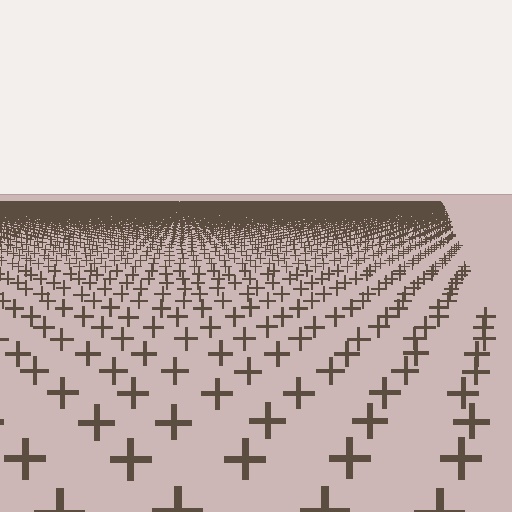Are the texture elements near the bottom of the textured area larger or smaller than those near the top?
Larger. Near the bottom, elements are closer to the viewer and appear at a bigger on-screen size.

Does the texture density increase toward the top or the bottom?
Density increases toward the top.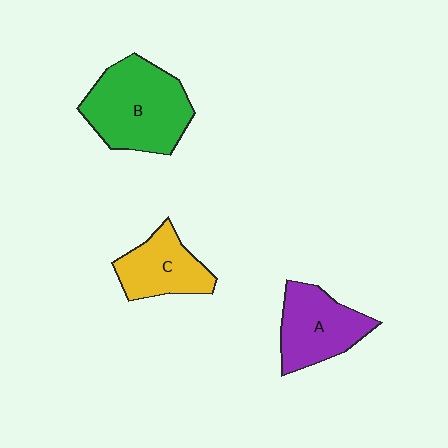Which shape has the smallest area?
Shape C (yellow).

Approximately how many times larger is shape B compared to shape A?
Approximately 1.4 times.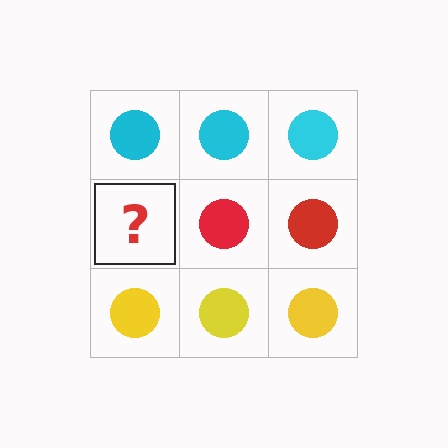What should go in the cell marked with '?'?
The missing cell should contain a red circle.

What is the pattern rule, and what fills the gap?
The rule is that each row has a consistent color. The gap should be filled with a red circle.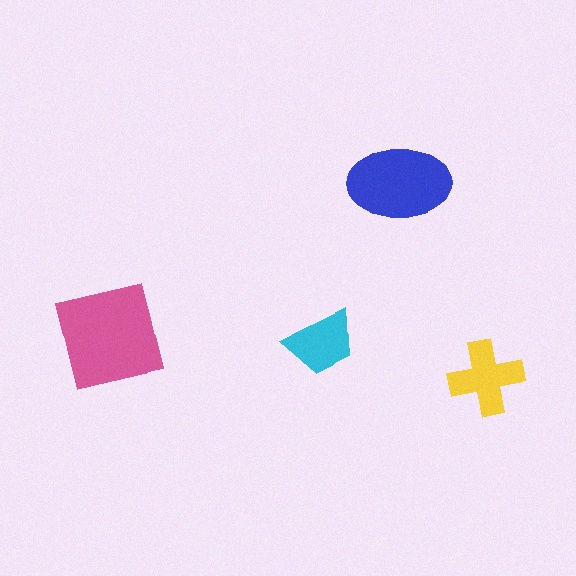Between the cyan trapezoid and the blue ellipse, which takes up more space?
The blue ellipse.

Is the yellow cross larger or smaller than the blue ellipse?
Smaller.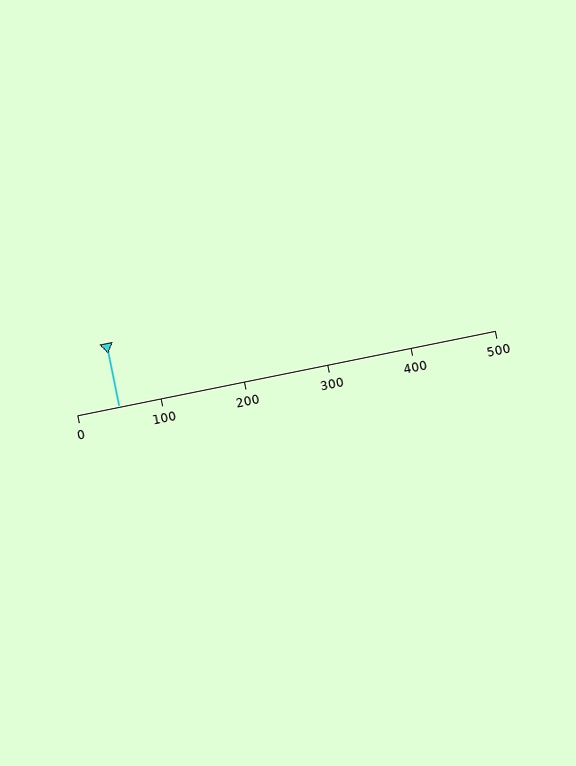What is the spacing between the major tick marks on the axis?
The major ticks are spaced 100 apart.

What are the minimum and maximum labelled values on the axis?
The axis runs from 0 to 500.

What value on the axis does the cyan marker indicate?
The marker indicates approximately 50.